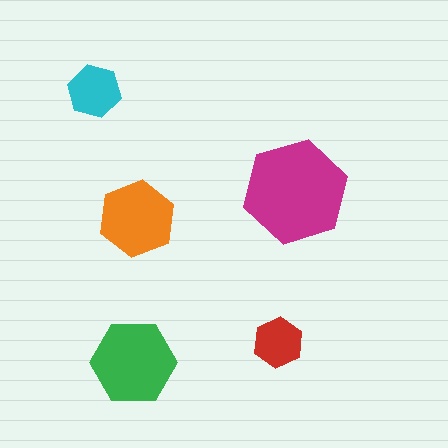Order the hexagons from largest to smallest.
the magenta one, the green one, the orange one, the cyan one, the red one.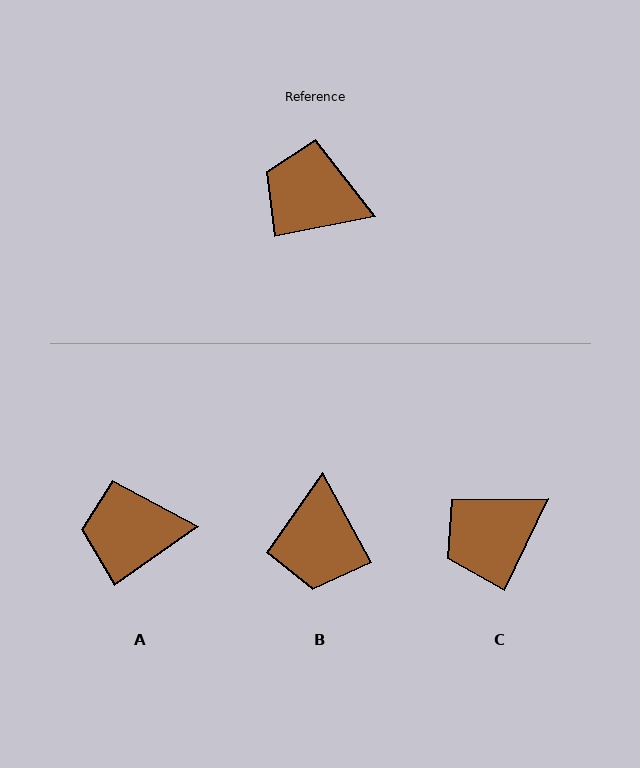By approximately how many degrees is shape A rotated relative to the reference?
Approximately 24 degrees counter-clockwise.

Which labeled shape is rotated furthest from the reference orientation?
B, about 108 degrees away.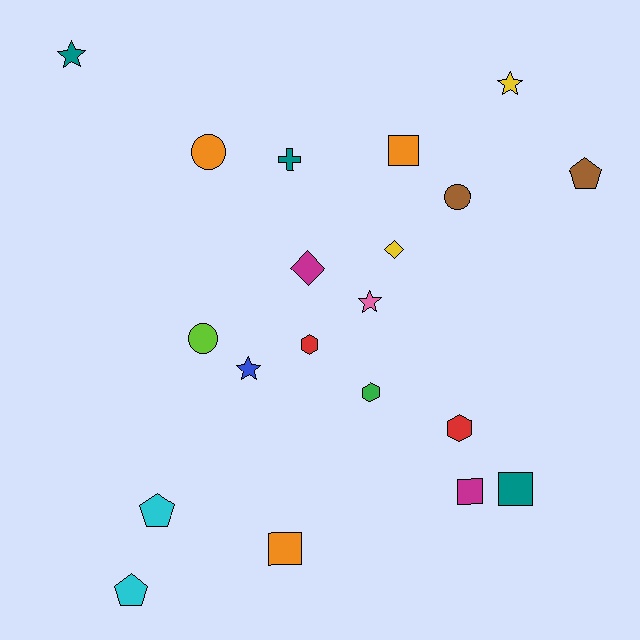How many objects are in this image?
There are 20 objects.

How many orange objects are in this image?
There are 3 orange objects.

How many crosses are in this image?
There is 1 cross.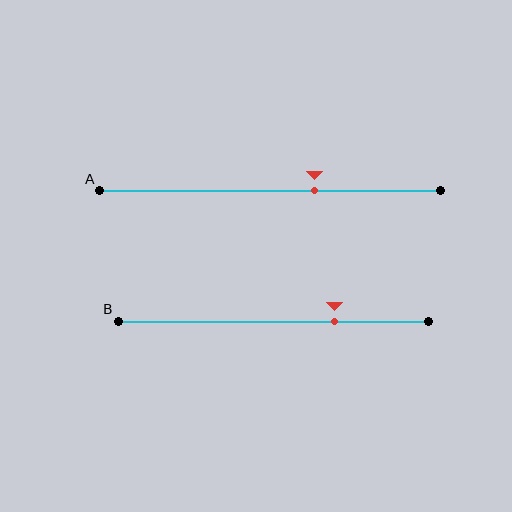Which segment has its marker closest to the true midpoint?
Segment A has its marker closest to the true midpoint.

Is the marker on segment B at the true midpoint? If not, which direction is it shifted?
No, the marker on segment B is shifted to the right by about 20% of the segment length.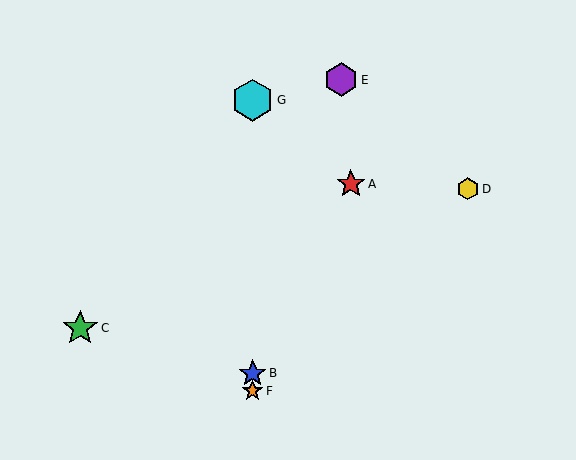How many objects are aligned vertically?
3 objects (B, F, G) are aligned vertically.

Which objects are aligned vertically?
Objects B, F, G are aligned vertically.